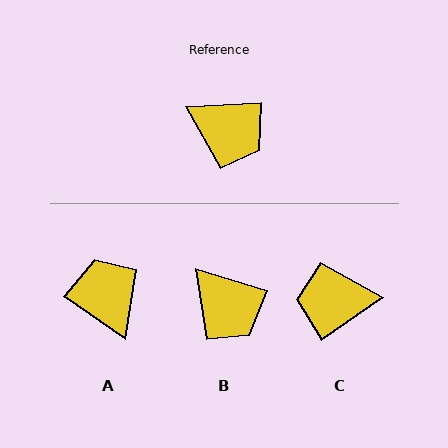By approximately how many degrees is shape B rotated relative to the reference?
Approximately 20 degrees clockwise.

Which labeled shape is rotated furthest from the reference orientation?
C, about 148 degrees away.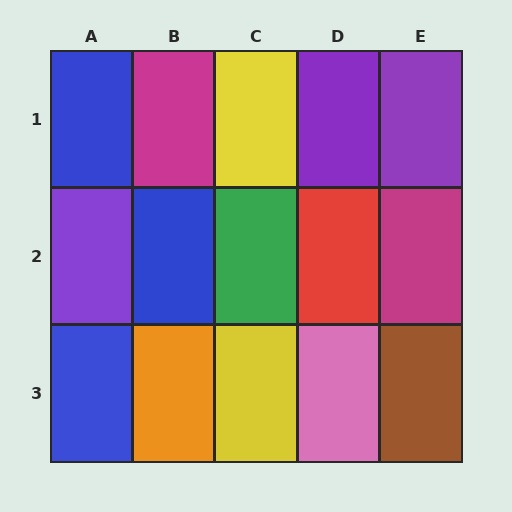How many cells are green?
1 cell is green.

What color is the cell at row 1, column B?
Magenta.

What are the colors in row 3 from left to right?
Blue, orange, yellow, pink, brown.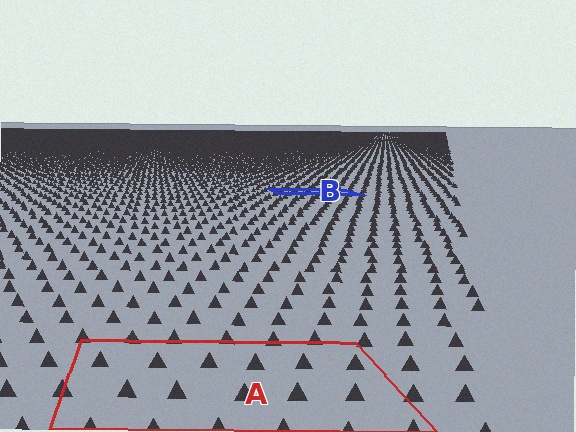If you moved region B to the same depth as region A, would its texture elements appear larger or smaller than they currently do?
They would appear larger. At a closer depth, the same texture elements are projected at a bigger on-screen size.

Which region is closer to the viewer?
Region A is closer. The texture elements there are larger and more spread out.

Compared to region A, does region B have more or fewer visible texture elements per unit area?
Region B has more texture elements per unit area — they are packed more densely because it is farther away.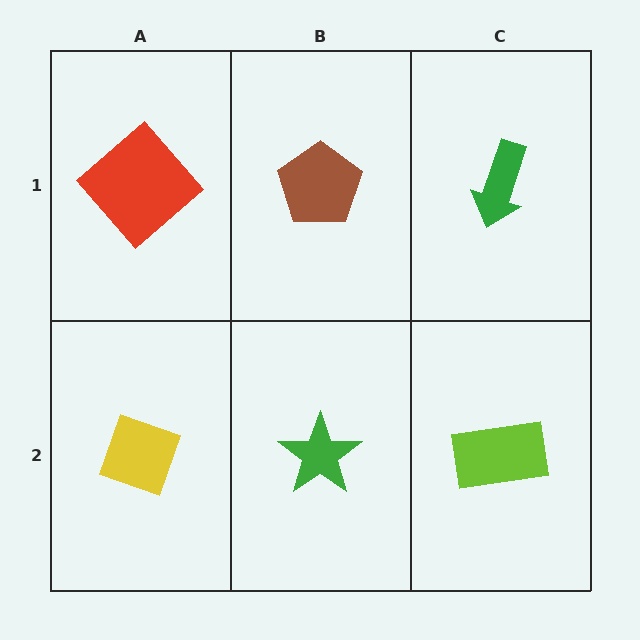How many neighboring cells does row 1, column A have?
2.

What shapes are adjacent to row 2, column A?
A red diamond (row 1, column A), a green star (row 2, column B).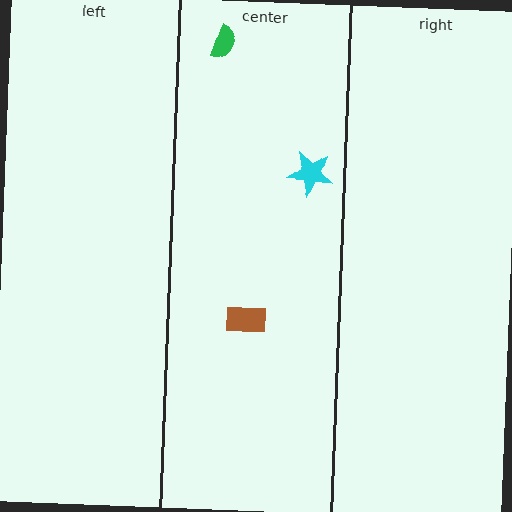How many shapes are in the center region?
3.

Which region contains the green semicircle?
The center region.